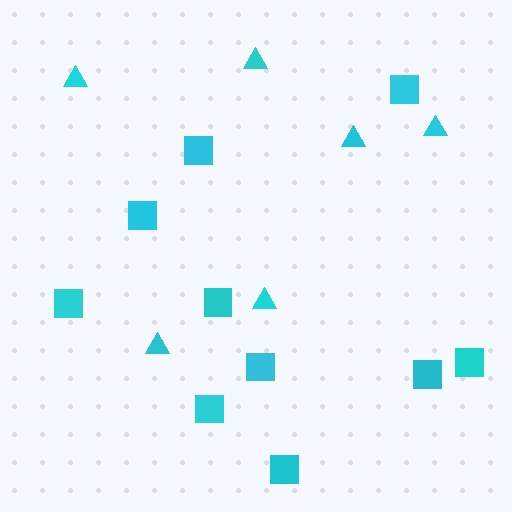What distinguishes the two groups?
There are 2 groups: one group of squares (10) and one group of triangles (6).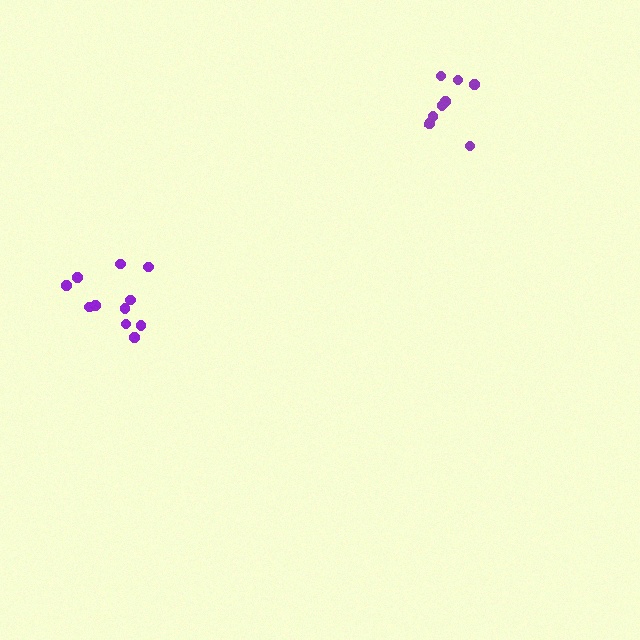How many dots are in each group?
Group 1: 8 dots, Group 2: 11 dots (19 total).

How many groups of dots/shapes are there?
There are 2 groups.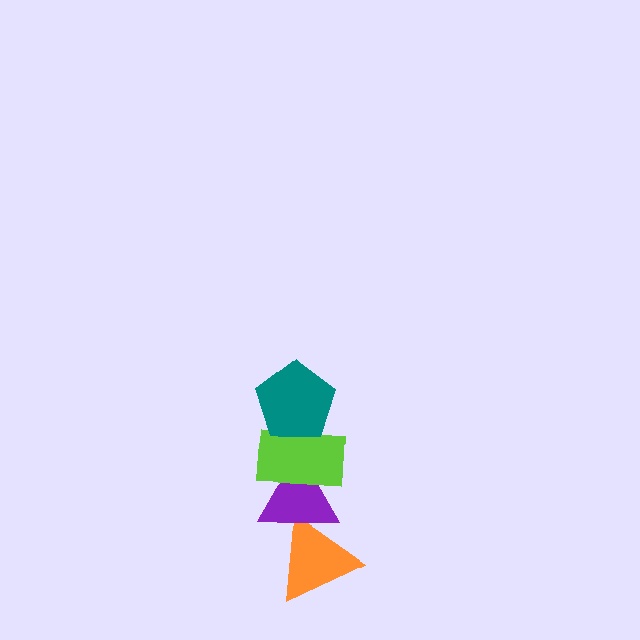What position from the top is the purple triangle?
The purple triangle is 3rd from the top.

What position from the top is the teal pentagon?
The teal pentagon is 1st from the top.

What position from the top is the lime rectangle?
The lime rectangle is 2nd from the top.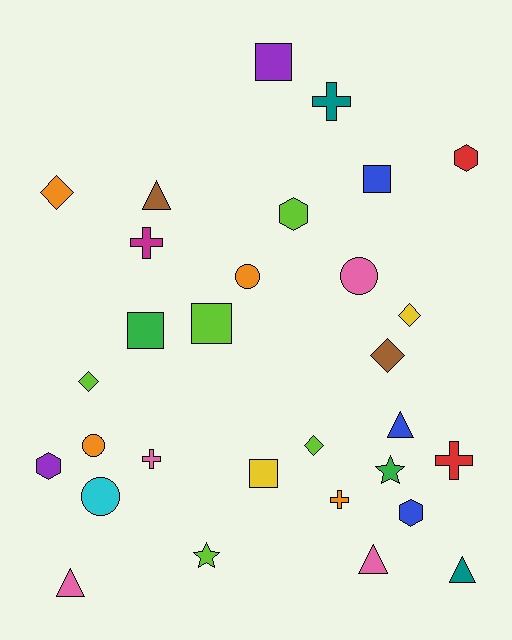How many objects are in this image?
There are 30 objects.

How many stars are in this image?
There are 2 stars.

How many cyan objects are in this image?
There is 1 cyan object.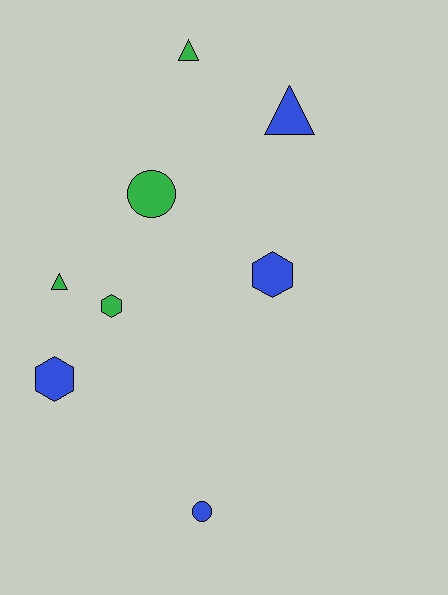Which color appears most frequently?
Blue, with 4 objects.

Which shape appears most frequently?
Hexagon, with 3 objects.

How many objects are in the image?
There are 8 objects.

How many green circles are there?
There is 1 green circle.